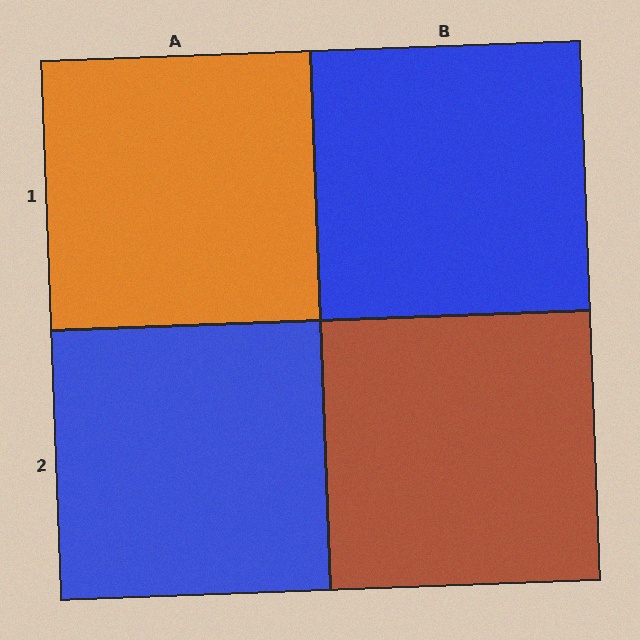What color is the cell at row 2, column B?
Brown.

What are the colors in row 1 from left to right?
Orange, blue.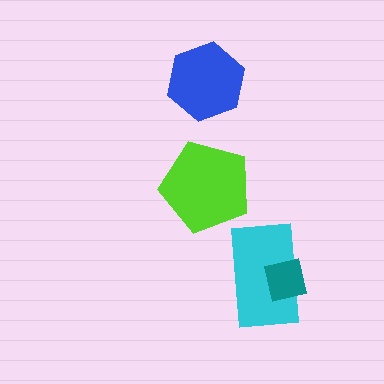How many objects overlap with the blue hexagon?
0 objects overlap with the blue hexagon.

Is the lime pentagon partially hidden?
No, no other shape covers it.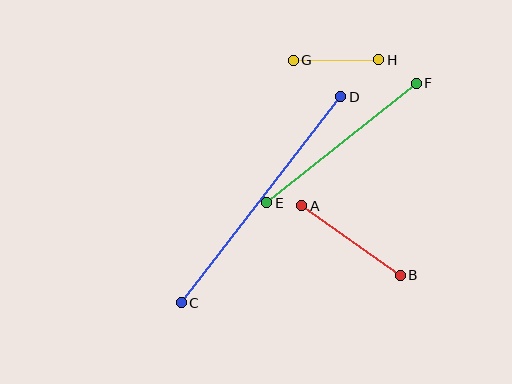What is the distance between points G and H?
The distance is approximately 86 pixels.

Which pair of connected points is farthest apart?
Points C and D are farthest apart.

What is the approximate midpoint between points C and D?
The midpoint is at approximately (261, 200) pixels.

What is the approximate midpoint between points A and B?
The midpoint is at approximately (351, 240) pixels.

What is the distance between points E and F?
The distance is approximately 191 pixels.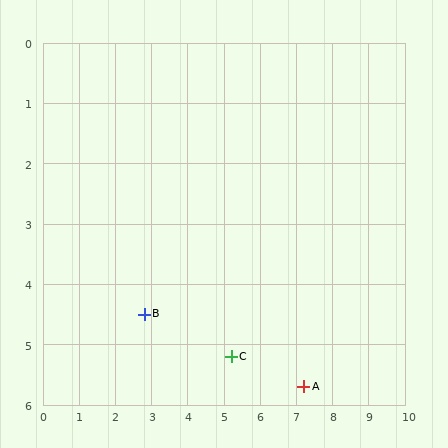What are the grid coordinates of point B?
Point B is at approximately (2.8, 4.5).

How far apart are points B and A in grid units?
Points B and A are about 4.6 grid units apart.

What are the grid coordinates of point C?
Point C is at approximately (5.2, 5.2).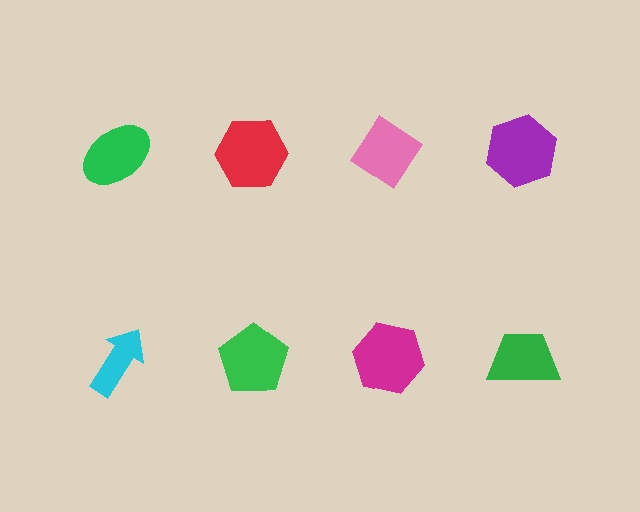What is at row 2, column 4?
A green trapezoid.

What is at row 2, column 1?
A cyan arrow.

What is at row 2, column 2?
A green pentagon.